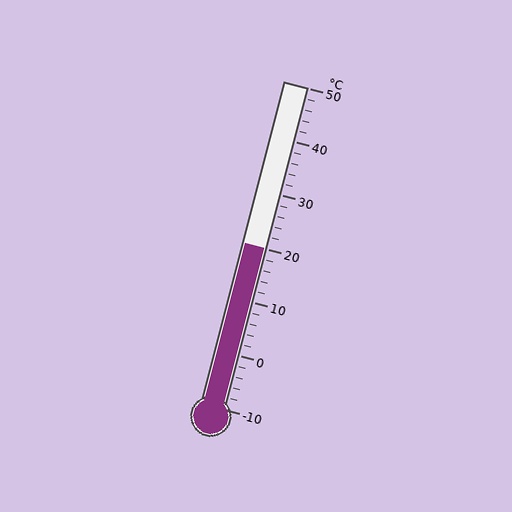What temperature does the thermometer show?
The thermometer shows approximately 20°C.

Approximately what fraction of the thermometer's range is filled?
The thermometer is filled to approximately 50% of its range.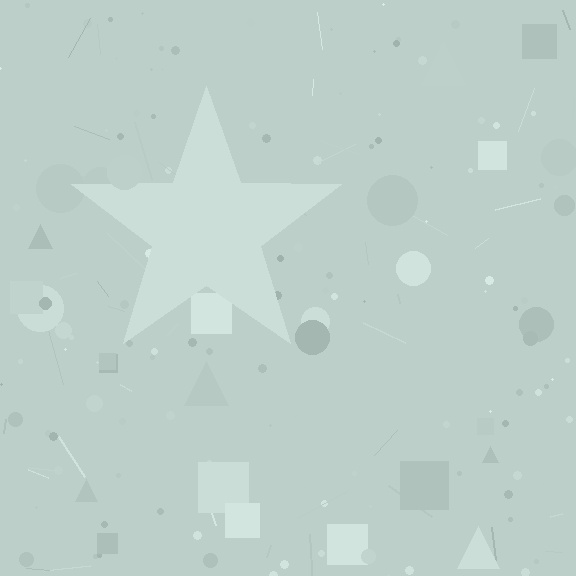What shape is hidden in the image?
A star is hidden in the image.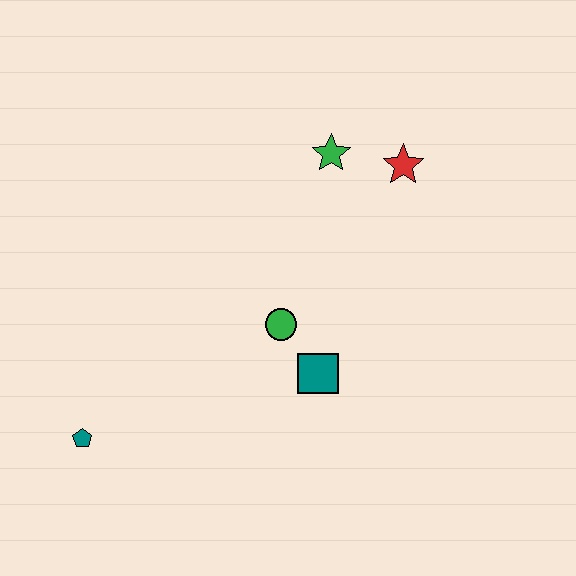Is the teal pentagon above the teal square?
No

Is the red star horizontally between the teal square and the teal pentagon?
No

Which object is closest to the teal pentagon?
The green circle is closest to the teal pentagon.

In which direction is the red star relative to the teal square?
The red star is above the teal square.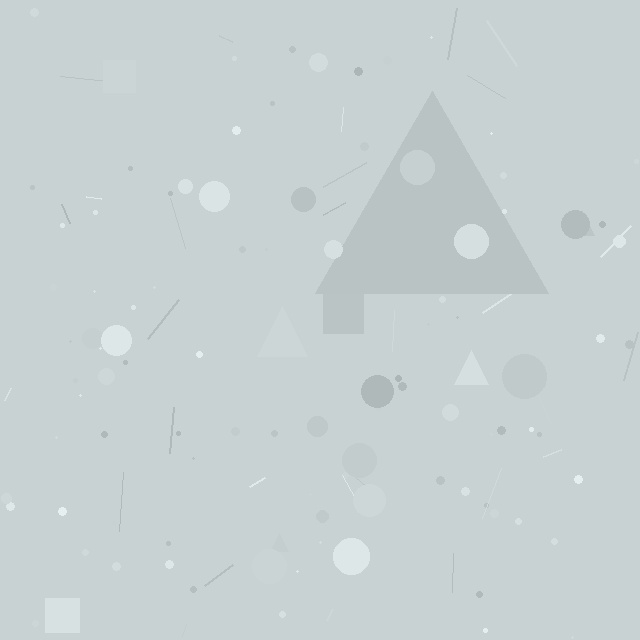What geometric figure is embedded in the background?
A triangle is embedded in the background.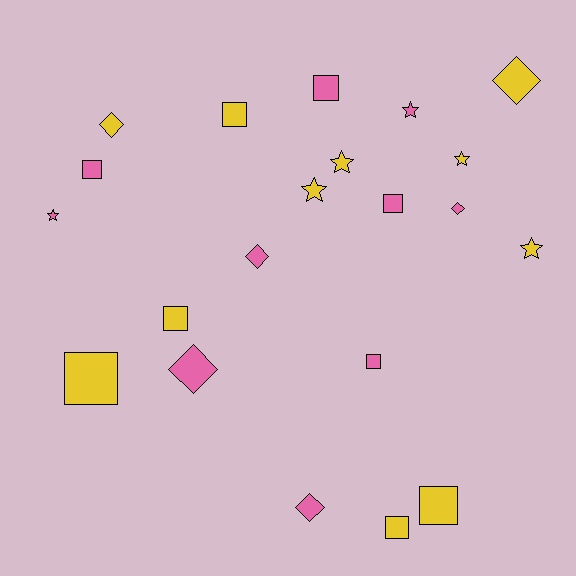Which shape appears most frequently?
Square, with 9 objects.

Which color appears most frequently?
Yellow, with 11 objects.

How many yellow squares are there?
There are 5 yellow squares.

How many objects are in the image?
There are 21 objects.